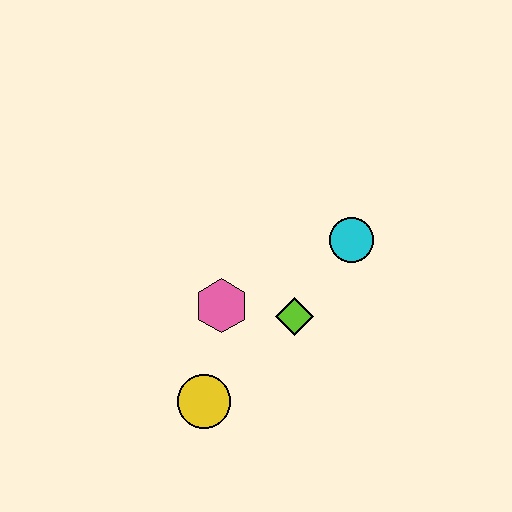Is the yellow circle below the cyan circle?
Yes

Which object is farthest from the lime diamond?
The yellow circle is farthest from the lime diamond.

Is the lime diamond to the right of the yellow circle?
Yes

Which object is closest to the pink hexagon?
The lime diamond is closest to the pink hexagon.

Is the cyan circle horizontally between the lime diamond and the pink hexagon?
No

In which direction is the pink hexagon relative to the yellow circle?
The pink hexagon is above the yellow circle.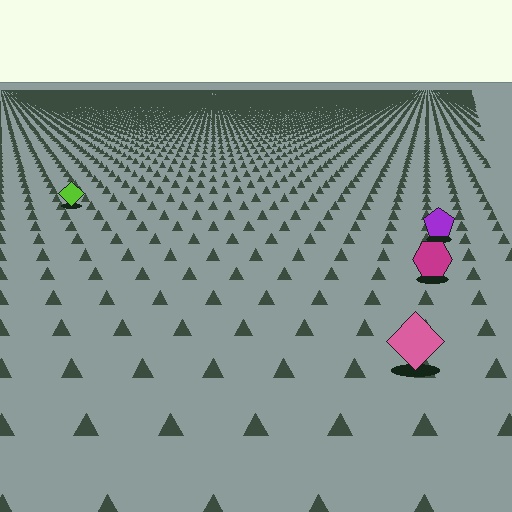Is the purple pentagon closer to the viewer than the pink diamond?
No. The pink diamond is closer — you can tell from the texture gradient: the ground texture is coarser near it.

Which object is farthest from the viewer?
The lime diamond is farthest from the viewer. It appears smaller and the ground texture around it is denser.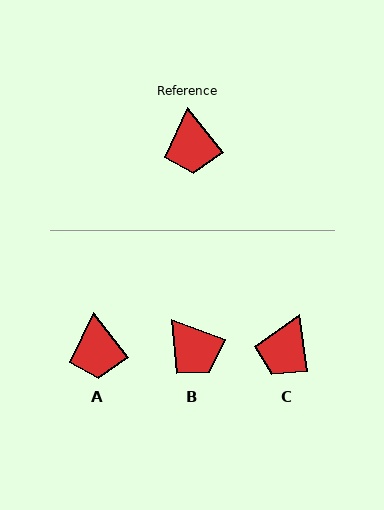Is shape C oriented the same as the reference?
No, it is off by about 30 degrees.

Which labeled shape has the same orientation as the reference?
A.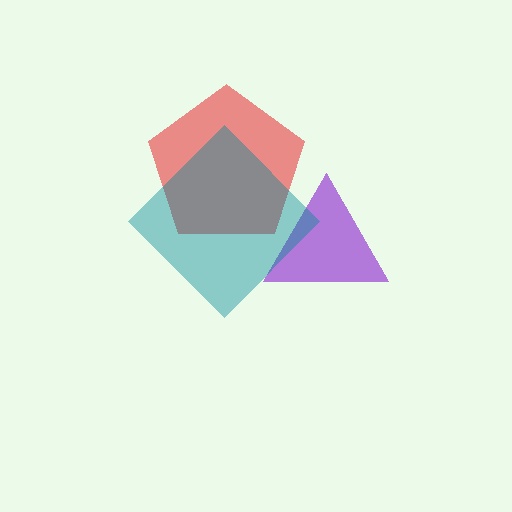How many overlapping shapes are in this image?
There are 3 overlapping shapes in the image.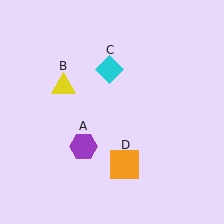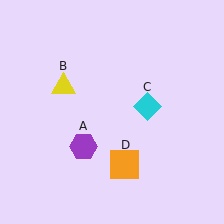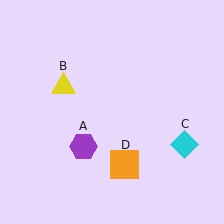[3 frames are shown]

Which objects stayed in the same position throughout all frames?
Purple hexagon (object A) and yellow triangle (object B) and orange square (object D) remained stationary.